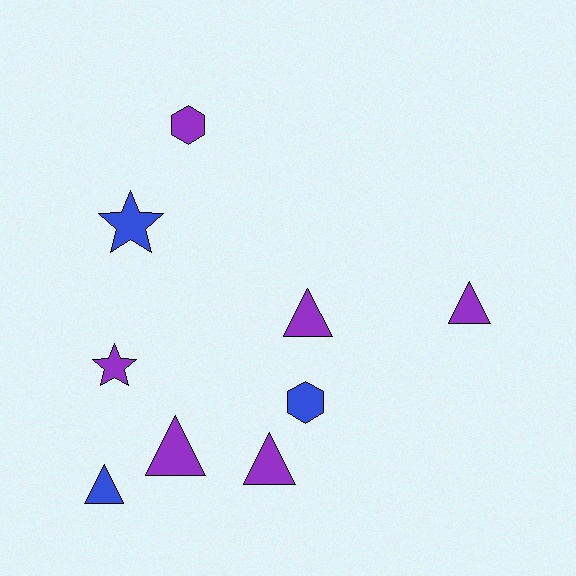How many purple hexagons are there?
There is 1 purple hexagon.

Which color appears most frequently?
Purple, with 6 objects.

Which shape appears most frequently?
Triangle, with 5 objects.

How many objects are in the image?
There are 9 objects.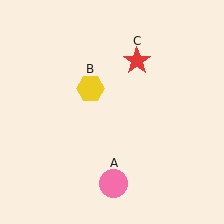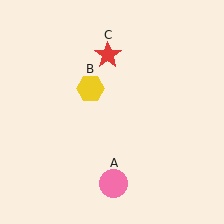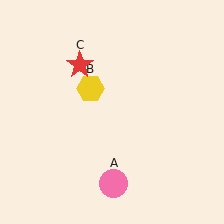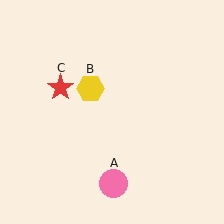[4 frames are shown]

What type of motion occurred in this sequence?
The red star (object C) rotated counterclockwise around the center of the scene.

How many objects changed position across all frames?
1 object changed position: red star (object C).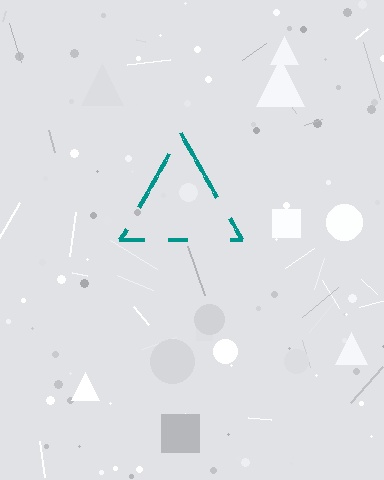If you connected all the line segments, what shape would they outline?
They would outline a triangle.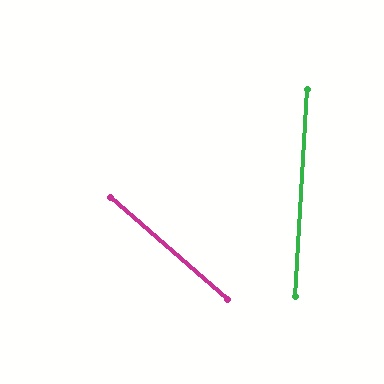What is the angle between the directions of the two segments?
Approximately 52 degrees.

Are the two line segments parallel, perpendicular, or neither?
Neither parallel nor perpendicular — they differ by about 52°.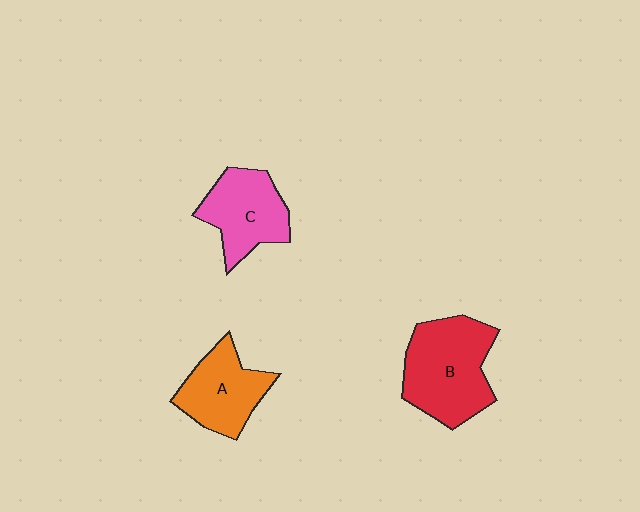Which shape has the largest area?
Shape B (red).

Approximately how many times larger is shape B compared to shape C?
Approximately 1.3 times.